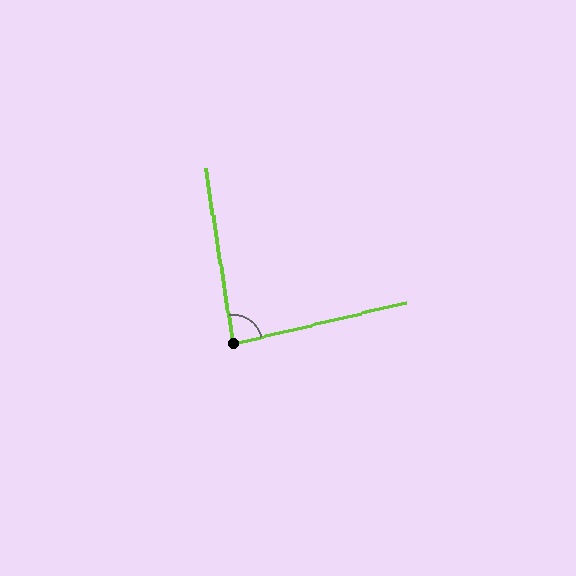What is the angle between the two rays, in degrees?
Approximately 86 degrees.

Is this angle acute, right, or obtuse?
It is approximately a right angle.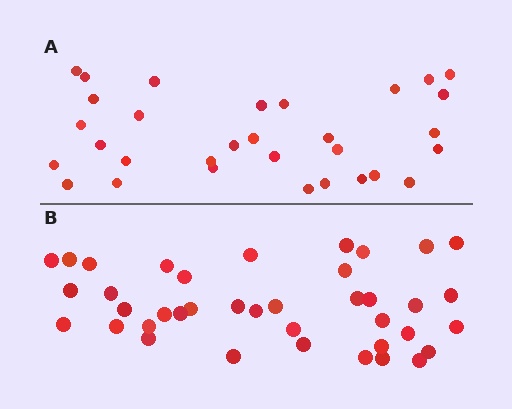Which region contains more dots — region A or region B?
Region B (the bottom region) has more dots.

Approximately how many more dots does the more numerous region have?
Region B has roughly 8 or so more dots than region A.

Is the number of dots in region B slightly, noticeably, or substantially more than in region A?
Region B has noticeably more, but not dramatically so. The ratio is roughly 1.3 to 1.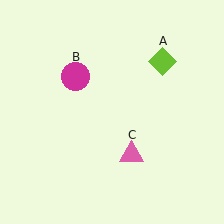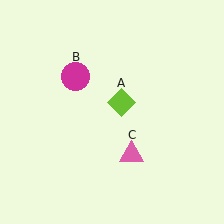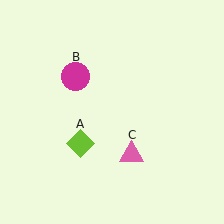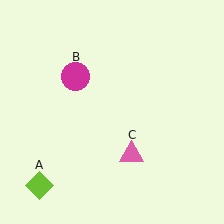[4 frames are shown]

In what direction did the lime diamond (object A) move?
The lime diamond (object A) moved down and to the left.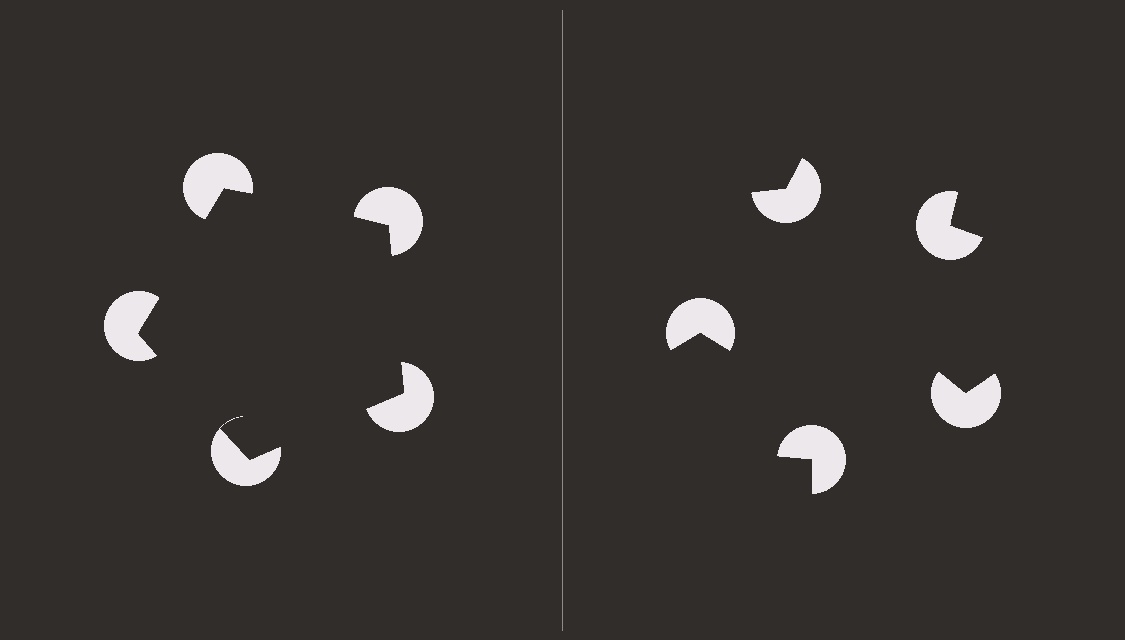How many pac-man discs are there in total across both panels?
10 — 5 on each side.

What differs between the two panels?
The pac-man discs are positioned identically on both sides; only the wedge orientations differ. On the left they align to a pentagon; on the right they are misaligned.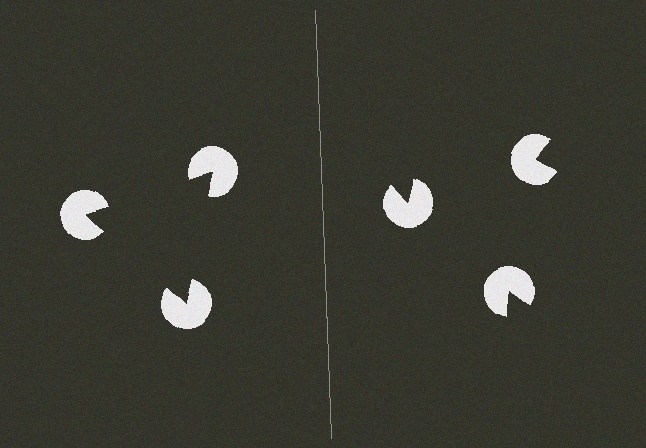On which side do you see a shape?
An illusory triangle appears on the left side. On the right side the wedge cuts are rotated, so no coherent shape forms.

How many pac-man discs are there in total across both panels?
6 — 3 on each side.